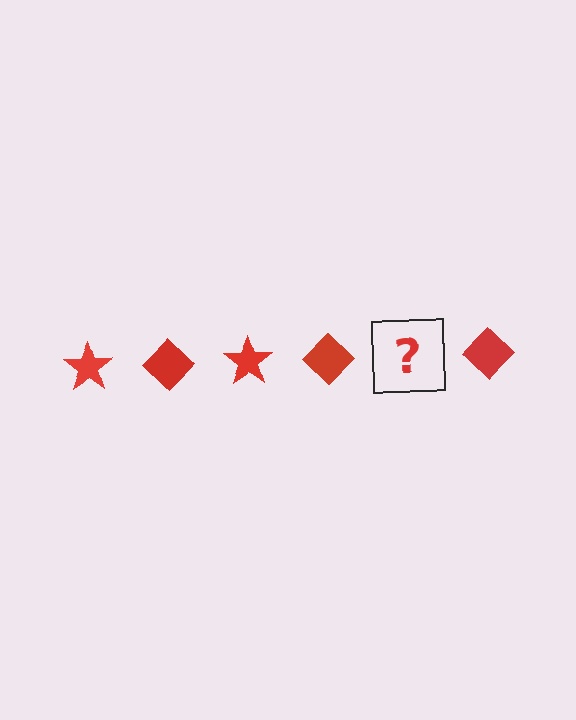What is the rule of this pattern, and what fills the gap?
The rule is that the pattern cycles through star, diamond shapes in red. The gap should be filled with a red star.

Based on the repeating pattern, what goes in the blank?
The blank should be a red star.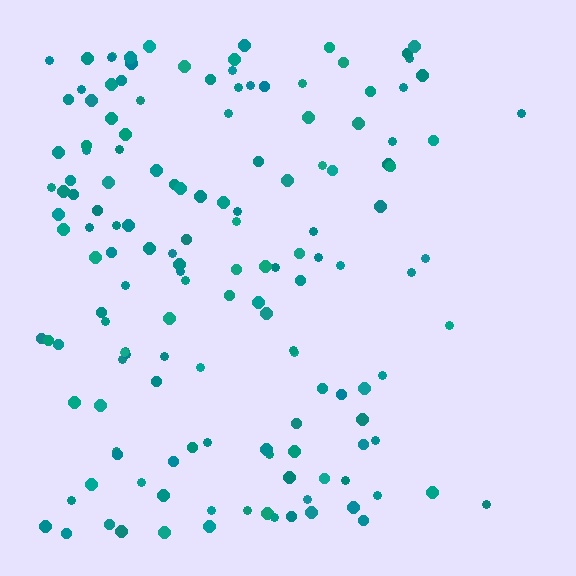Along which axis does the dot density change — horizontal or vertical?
Horizontal.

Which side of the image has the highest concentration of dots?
The left.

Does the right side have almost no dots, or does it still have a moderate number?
Still a moderate number, just noticeably fewer than the left.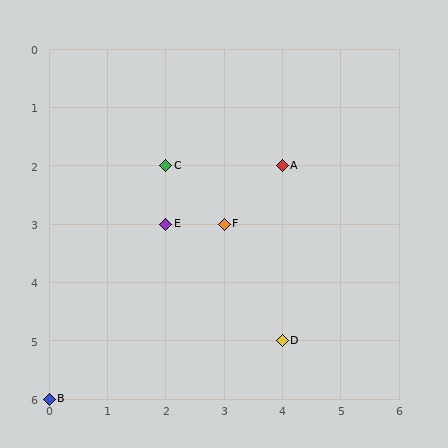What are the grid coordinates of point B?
Point B is at grid coordinates (0, 6).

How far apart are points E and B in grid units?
Points E and B are 2 columns and 3 rows apart (about 3.6 grid units diagonally).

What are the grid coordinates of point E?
Point E is at grid coordinates (2, 3).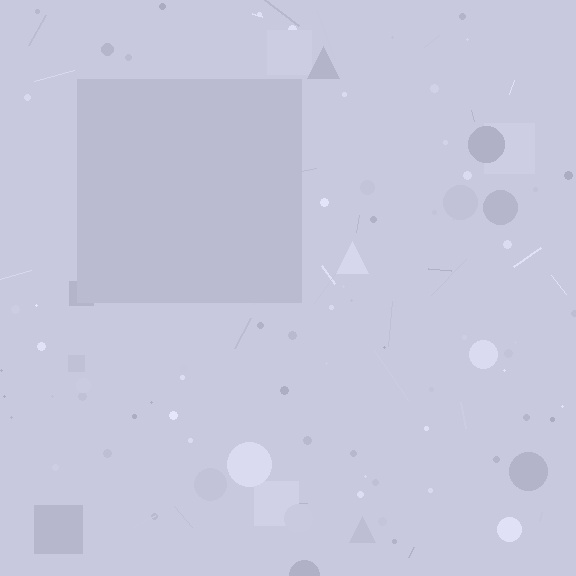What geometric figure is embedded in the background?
A square is embedded in the background.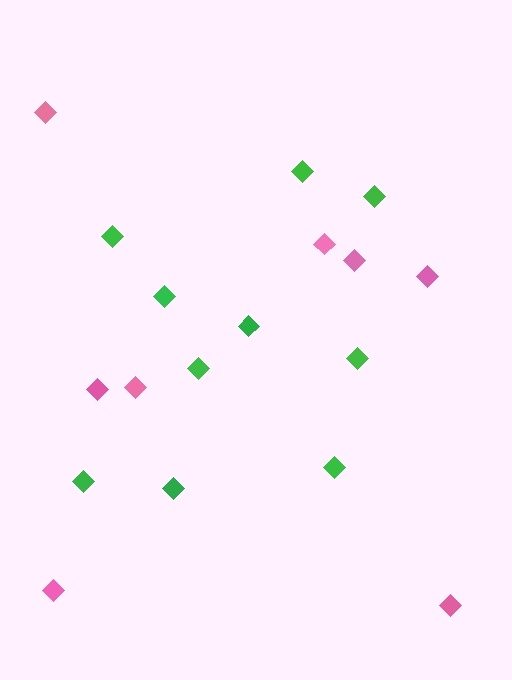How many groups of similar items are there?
There are 2 groups: one group of pink diamonds (8) and one group of green diamonds (10).